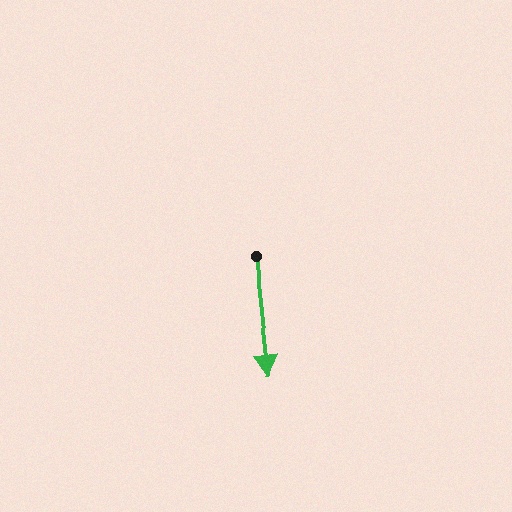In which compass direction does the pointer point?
South.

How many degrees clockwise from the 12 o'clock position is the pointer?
Approximately 174 degrees.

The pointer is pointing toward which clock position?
Roughly 6 o'clock.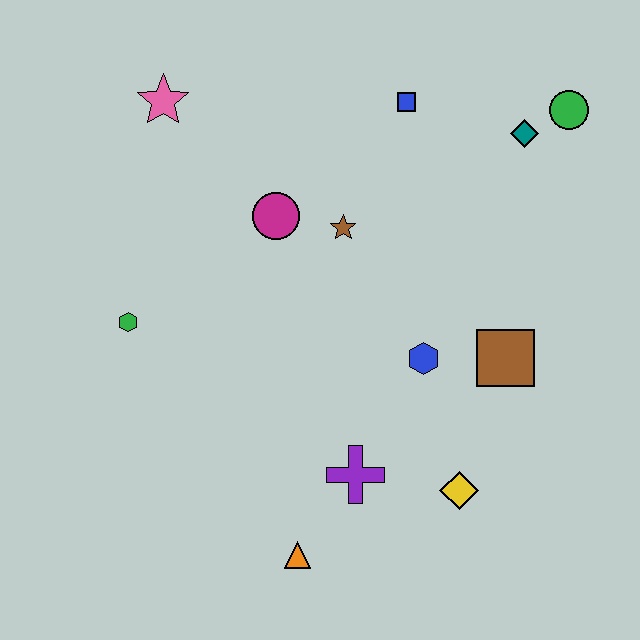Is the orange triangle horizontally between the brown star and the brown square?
No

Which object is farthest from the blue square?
The orange triangle is farthest from the blue square.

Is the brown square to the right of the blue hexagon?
Yes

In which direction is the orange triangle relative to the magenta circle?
The orange triangle is below the magenta circle.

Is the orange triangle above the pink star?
No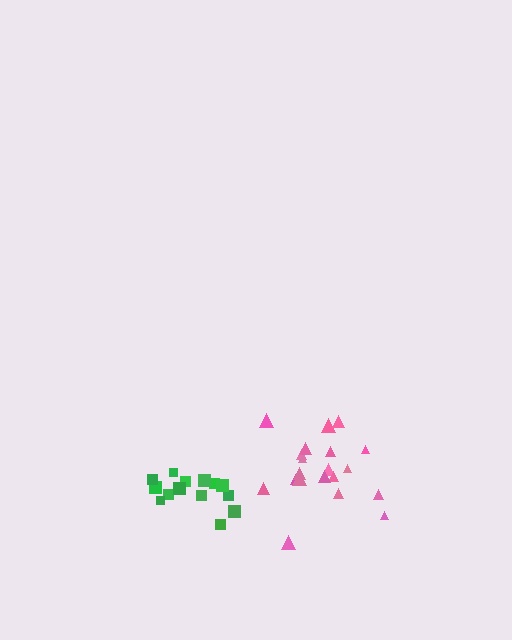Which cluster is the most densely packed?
Green.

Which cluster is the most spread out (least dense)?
Pink.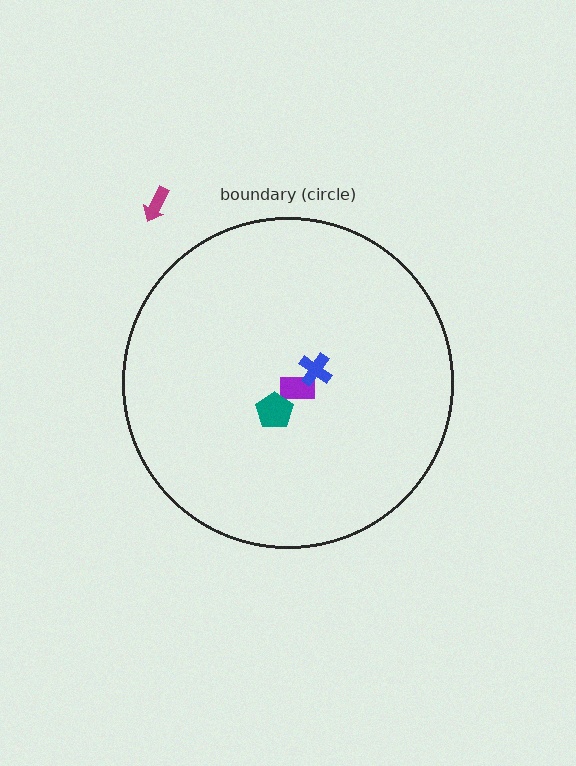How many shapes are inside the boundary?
3 inside, 1 outside.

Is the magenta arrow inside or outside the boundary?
Outside.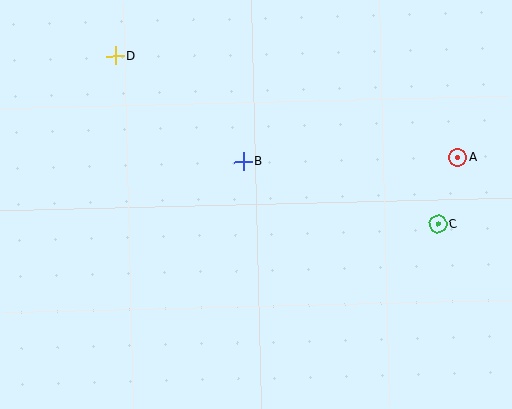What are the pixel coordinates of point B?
Point B is at (243, 162).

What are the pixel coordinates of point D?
Point D is at (115, 56).